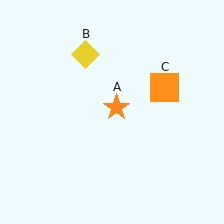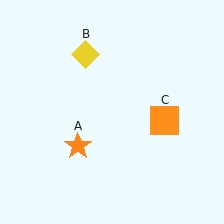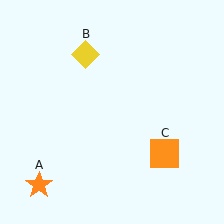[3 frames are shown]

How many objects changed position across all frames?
2 objects changed position: orange star (object A), orange square (object C).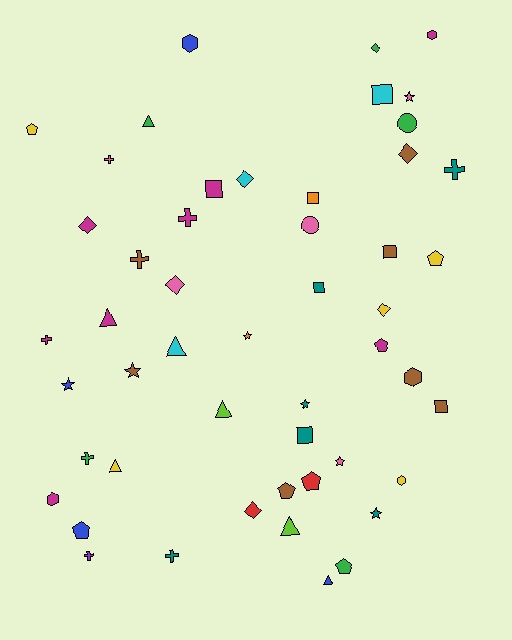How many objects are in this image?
There are 50 objects.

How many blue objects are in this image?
There are 4 blue objects.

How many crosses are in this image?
There are 8 crosses.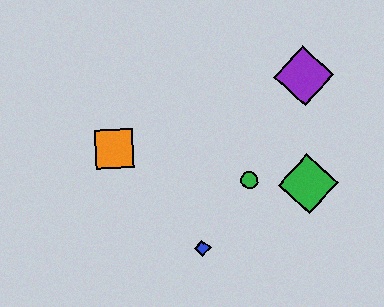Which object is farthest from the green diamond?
The orange square is farthest from the green diamond.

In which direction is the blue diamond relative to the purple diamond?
The blue diamond is below the purple diamond.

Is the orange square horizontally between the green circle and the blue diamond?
No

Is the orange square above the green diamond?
Yes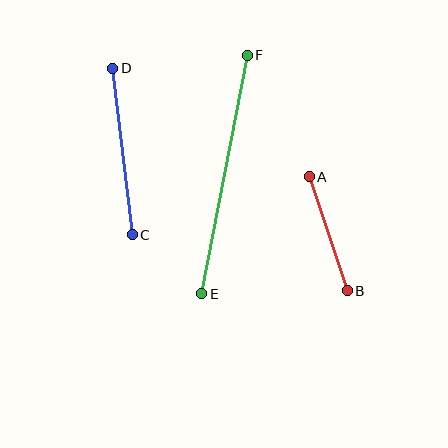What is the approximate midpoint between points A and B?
The midpoint is at approximately (328, 234) pixels.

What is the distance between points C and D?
The distance is approximately 168 pixels.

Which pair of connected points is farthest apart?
Points E and F are farthest apart.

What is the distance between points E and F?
The distance is approximately 243 pixels.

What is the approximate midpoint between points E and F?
The midpoint is at approximately (225, 174) pixels.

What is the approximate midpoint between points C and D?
The midpoint is at approximately (122, 151) pixels.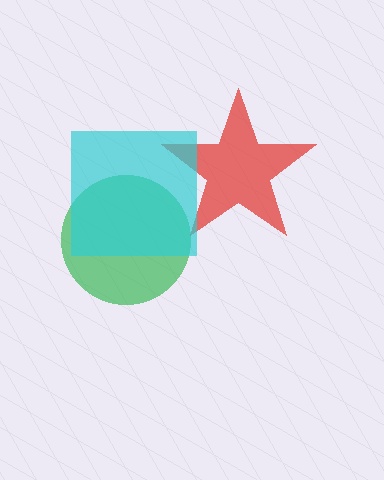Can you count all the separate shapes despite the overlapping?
Yes, there are 3 separate shapes.